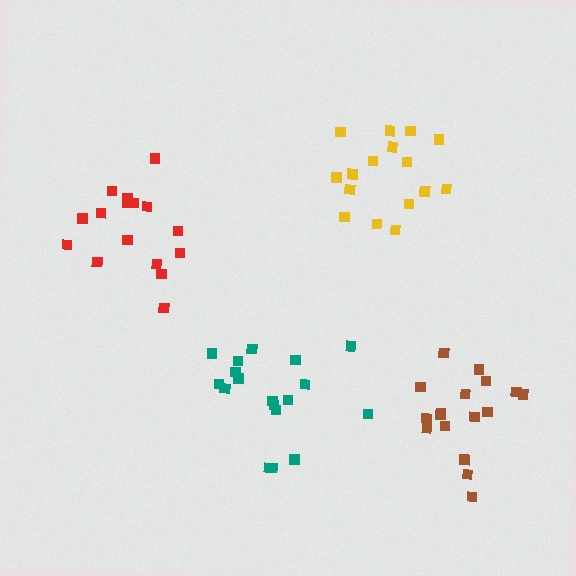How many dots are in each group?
Group 1: 18 dots, Group 2: 16 dots, Group 3: 17 dots, Group 4: 16 dots (67 total).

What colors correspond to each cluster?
The clusters are colored: teal, yellow, brown, red.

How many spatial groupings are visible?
There are 4 spatial groupings.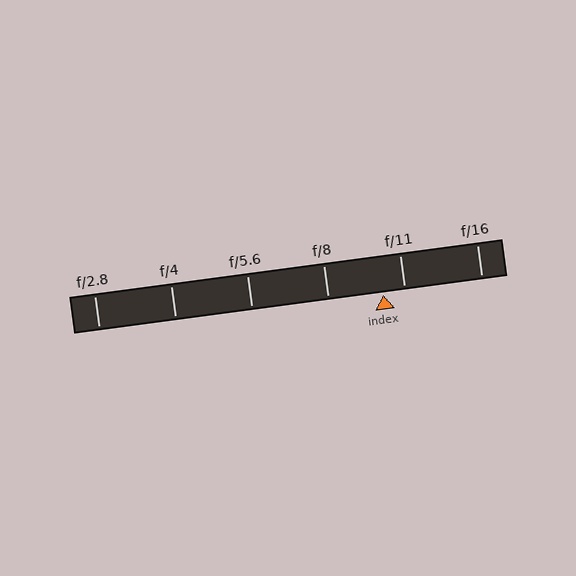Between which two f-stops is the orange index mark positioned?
The index mark is between f/8 and f/11.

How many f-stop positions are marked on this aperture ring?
There are 6 f-stop positions marked.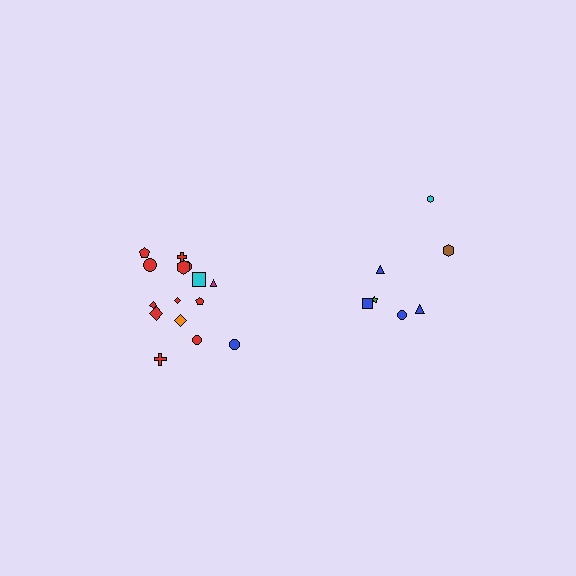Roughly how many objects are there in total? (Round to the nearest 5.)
Roughly 20 objects in total.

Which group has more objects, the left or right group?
The left group.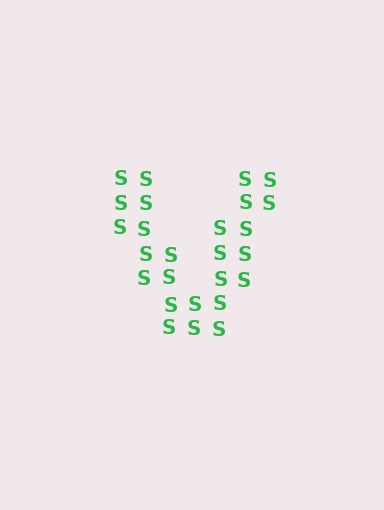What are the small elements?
The small elements are letter S's.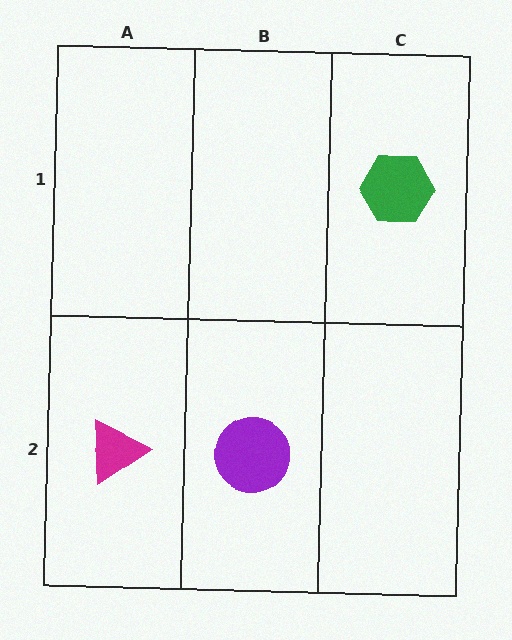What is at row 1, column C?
A green hexagon.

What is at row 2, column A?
A magenta triangle.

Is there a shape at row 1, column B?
No, that cell is empty.